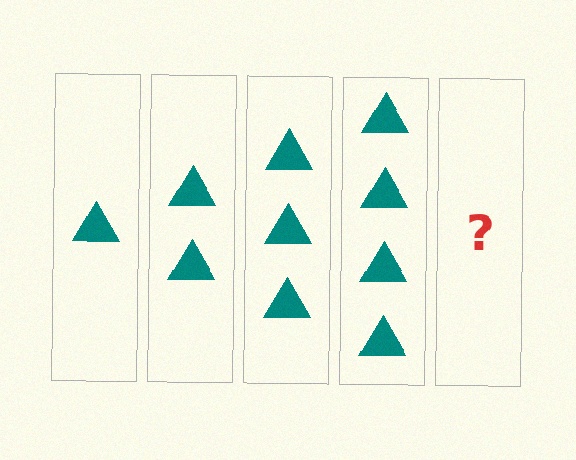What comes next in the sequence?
The next element should be 5 triangles.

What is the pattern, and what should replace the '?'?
The pattern is that each step adds one more triangle. The '?' should be 5 triangles.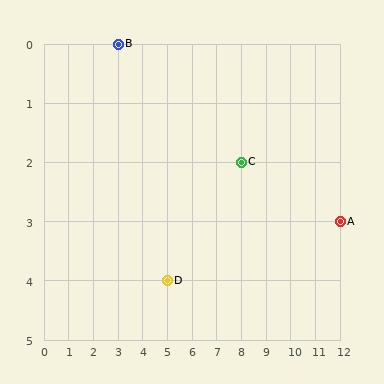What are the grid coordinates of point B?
Point B is at grid coordinates (3, 0).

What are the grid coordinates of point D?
Point D is at grid coordinates (5, 4).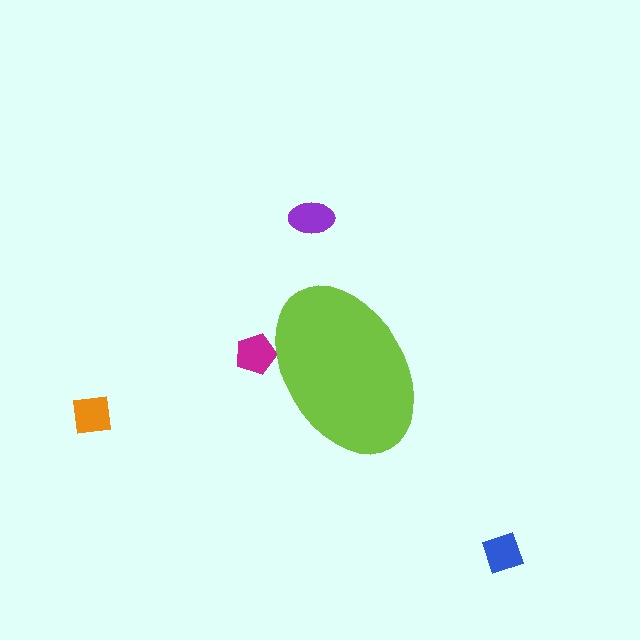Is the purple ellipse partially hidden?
No, the purple ellipse is fully visible.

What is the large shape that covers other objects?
A lime ellipse.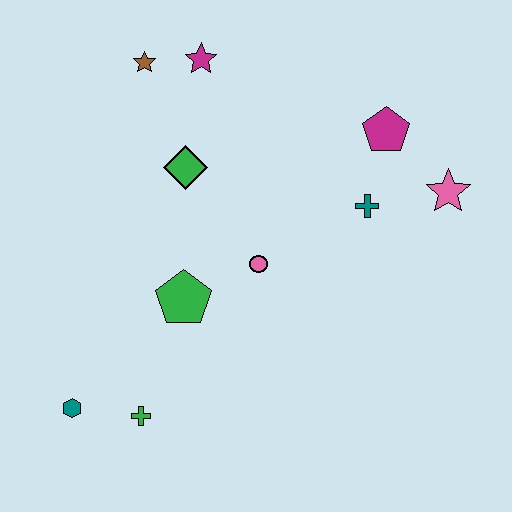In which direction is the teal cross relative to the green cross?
The teal cross is to the right of the green cross.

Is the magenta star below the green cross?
No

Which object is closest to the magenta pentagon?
The teal cross is closest to the magenta pentagon.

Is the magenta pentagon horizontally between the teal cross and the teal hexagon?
No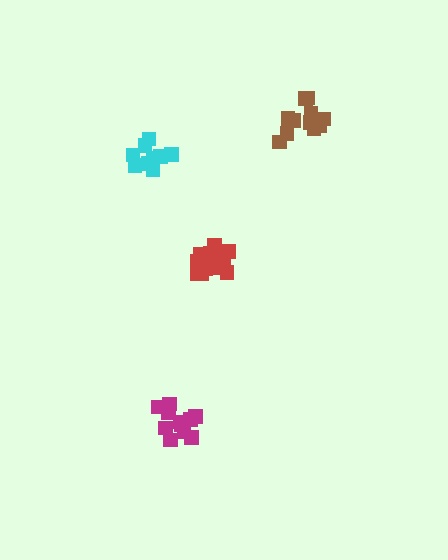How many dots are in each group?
Group 1: 14 dots, Group 2: 11 dots, Group 3: 10 dots, Group 4: 11 dots (46 total).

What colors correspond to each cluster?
The clusters are colored: red, brown, cyan, magenta.